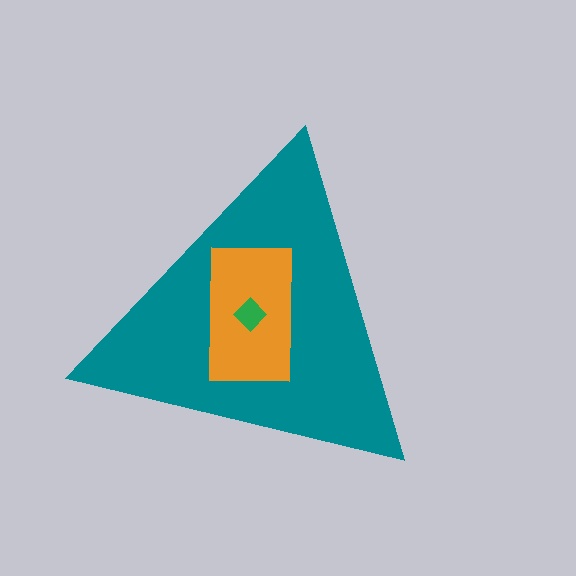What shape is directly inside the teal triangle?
The orange rectangle.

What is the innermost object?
The green diamond.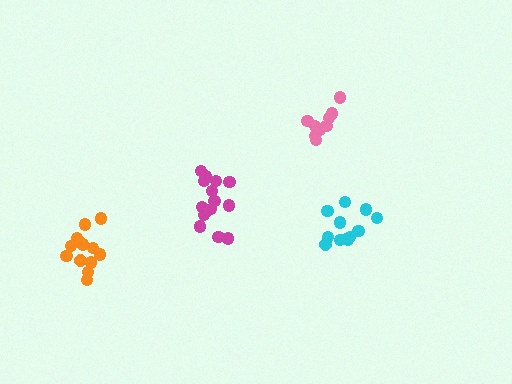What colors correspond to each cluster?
The clusters are colored: cyan, magenta, pink, orange.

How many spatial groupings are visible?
There are 4 spatial groupings.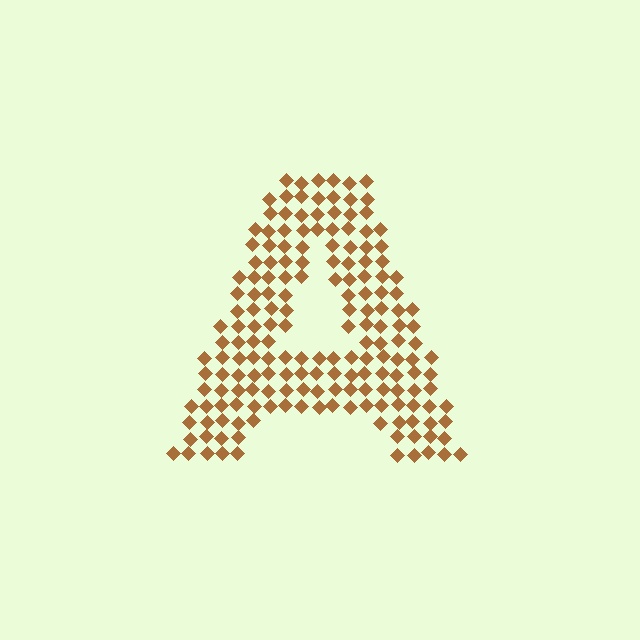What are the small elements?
The small elements are diamonds.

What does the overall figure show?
The overall figure shows the letter A.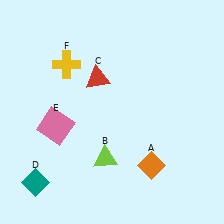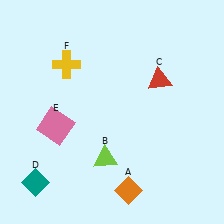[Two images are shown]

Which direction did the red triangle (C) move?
The red triangle (C) moved right.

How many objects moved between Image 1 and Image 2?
2 objects moved between the two images.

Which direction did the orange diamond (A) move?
The orange diamond (A) moved down.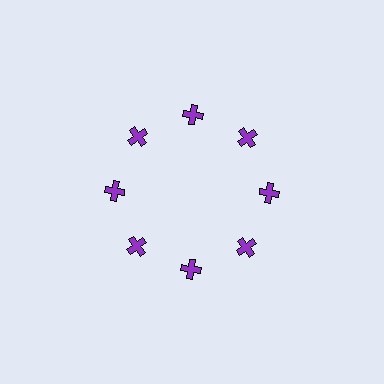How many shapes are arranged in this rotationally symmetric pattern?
There are 8 shapes, arranged in 8 groups of 1.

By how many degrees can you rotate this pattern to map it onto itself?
The pattern maps onto itself every 45 degrees of rotation.